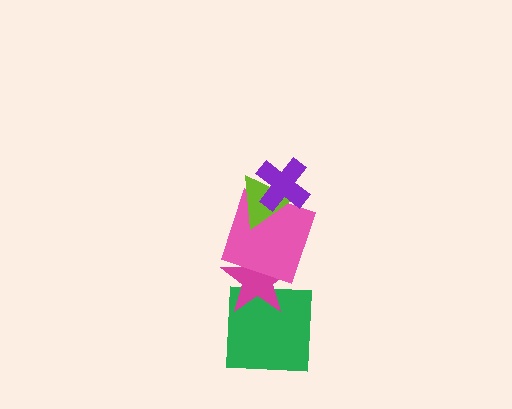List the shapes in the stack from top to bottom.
From top to bottom: the purple cross, the lime triangle, the pink square, the magenta star, the green square.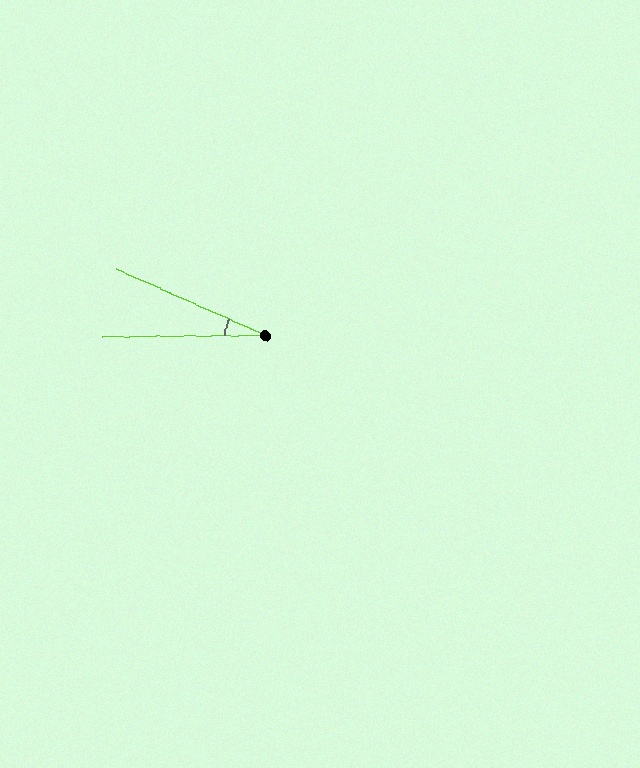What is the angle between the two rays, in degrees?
Approximately 25 degrees.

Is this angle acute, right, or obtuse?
It is acute.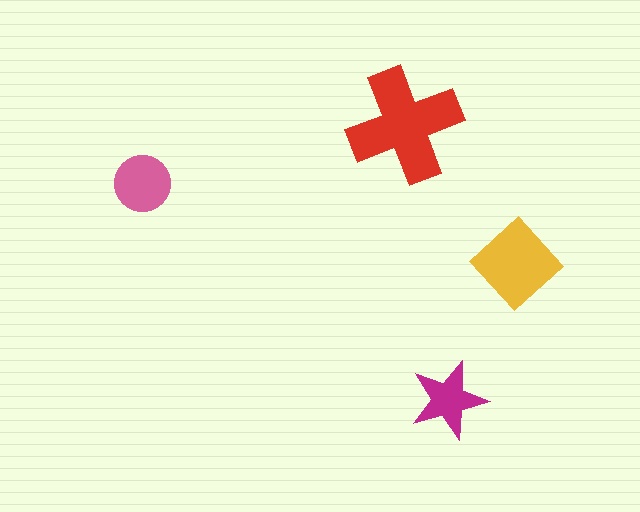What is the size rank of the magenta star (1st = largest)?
4th.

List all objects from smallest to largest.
The magenta star, the pink circle, the yellow diamond, the red cross.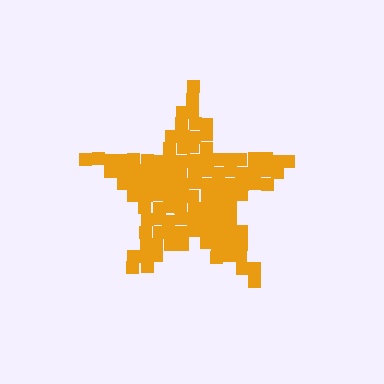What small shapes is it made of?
It is made of small squares.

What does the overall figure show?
The overall figure shows a star.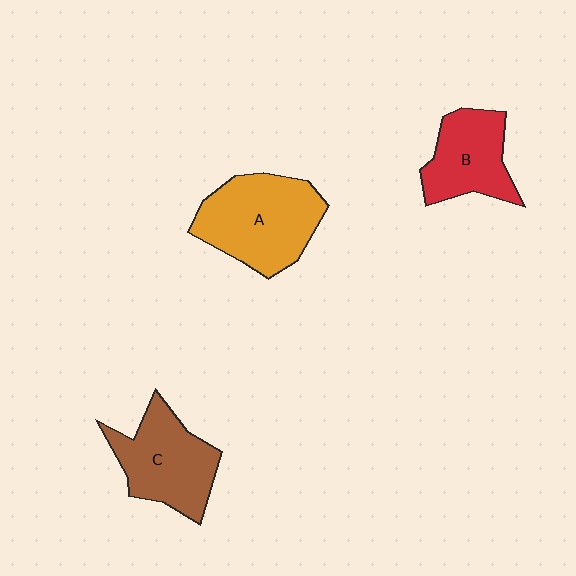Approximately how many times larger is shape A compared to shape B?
Approximately 1.4 times.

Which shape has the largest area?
Shape A (orange).